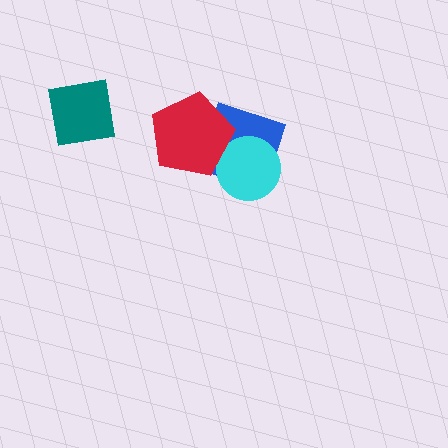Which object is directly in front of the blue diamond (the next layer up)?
The cyan circle is directly in front of the blue diamond.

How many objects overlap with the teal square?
0 objects overlap with the teal square.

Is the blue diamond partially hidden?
Yes, it is partially covered by another shape.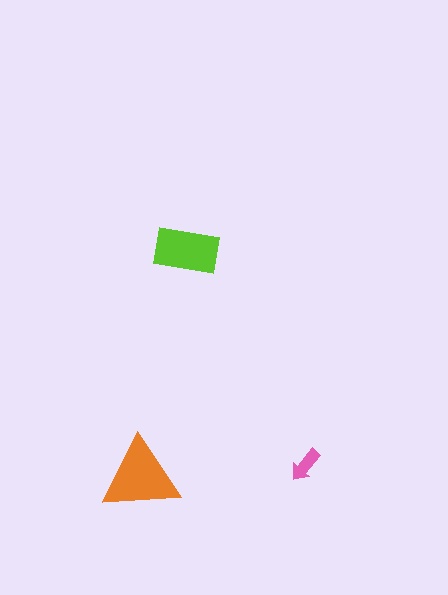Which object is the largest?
The orange triangle.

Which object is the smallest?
The pink arrow.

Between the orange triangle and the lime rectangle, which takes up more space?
The orange triangle.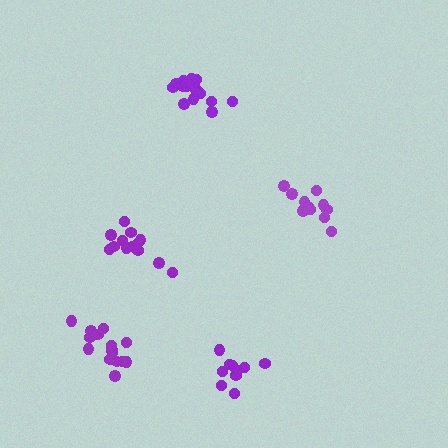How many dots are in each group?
Group 1: 15 dots, Group 2: 11 dots, Group 3: 17 dots, Group 4: 13 dots, Group 5: 11 dots (67 total).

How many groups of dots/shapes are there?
There are 5 groups.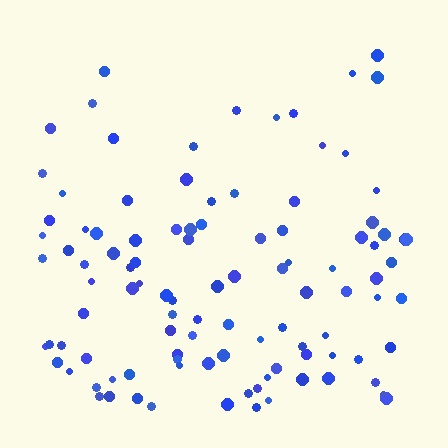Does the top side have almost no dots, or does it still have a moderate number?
Still a moderate number, just noticeably fewer than the bottom.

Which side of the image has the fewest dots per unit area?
The top.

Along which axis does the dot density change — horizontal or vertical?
Vertical.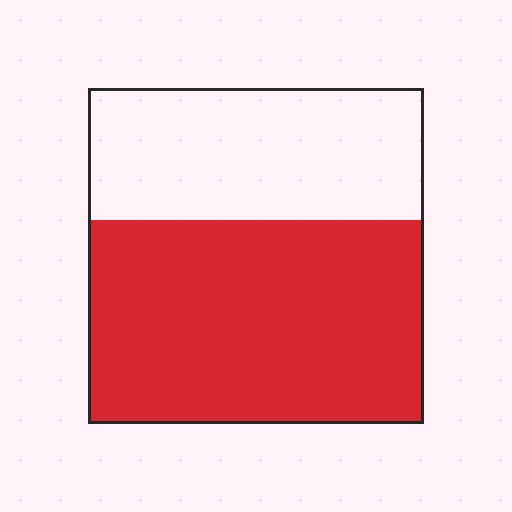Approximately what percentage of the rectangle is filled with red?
Approximately 60%.